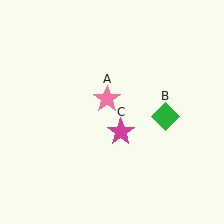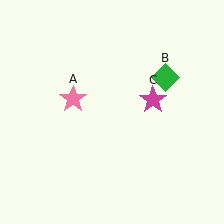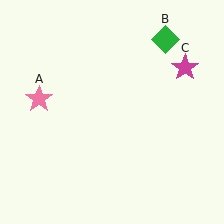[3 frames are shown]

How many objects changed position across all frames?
3 objects changed position: pink star (object A), green diamond (object B), magenta star (object C).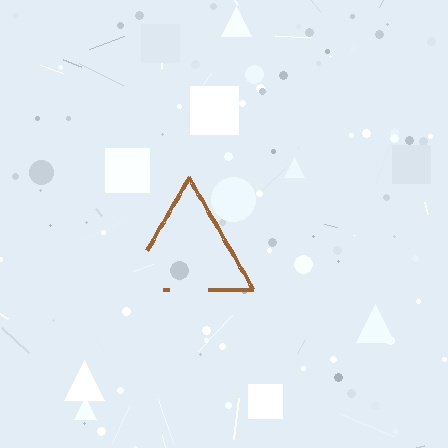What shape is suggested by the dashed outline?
The dashed outline suggests a triangle.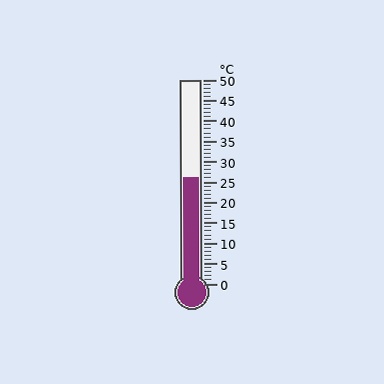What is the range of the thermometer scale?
The thermometer scale ranges from 0°C to 50°C.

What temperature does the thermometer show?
The thermometer shows approximately 26°C.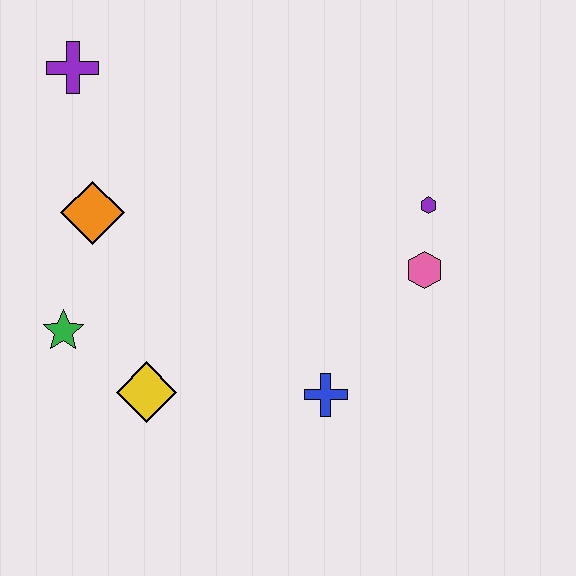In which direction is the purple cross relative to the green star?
The purple cross is above the green star.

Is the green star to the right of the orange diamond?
No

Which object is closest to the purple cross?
The orange diamond is closest to the purple cross.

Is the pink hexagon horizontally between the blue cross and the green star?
No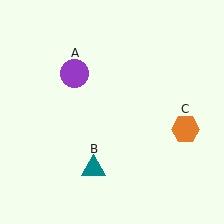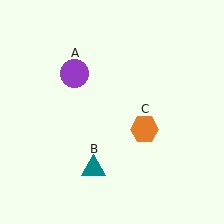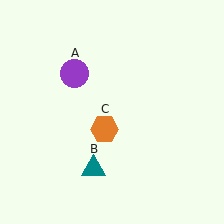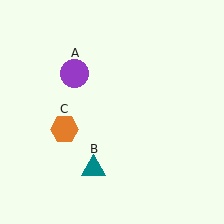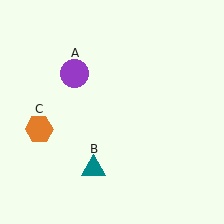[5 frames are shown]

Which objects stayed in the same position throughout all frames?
Purple circle (object A) and teal triangle (object B) remained stationary.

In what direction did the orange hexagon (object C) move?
The orange hexagon (object C) moved left.